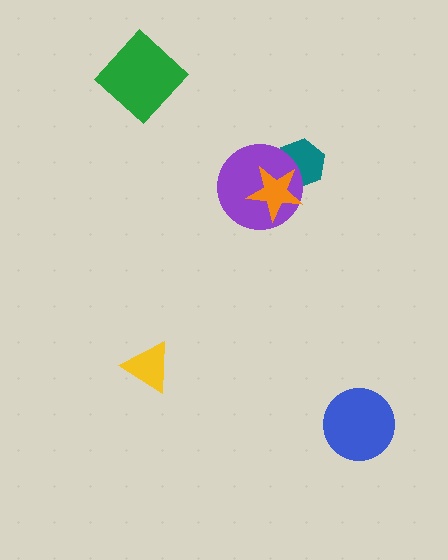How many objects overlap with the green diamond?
0 objects overlap with the green diamond.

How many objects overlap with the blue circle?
0 objects overlap with the blue circle.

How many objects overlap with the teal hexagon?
2 objects overlap with the teal hexagon.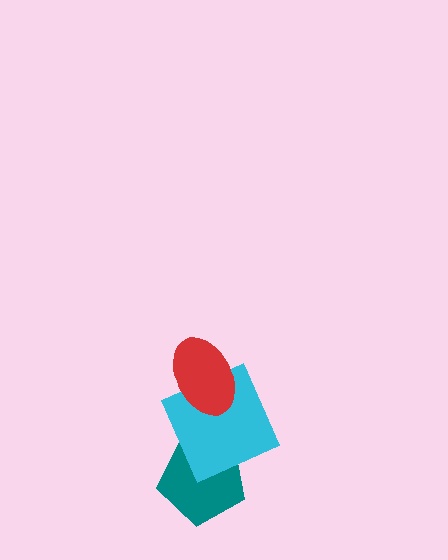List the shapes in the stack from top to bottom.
From top to bottom: the red ellipse, the cyan square, the teal pentagon.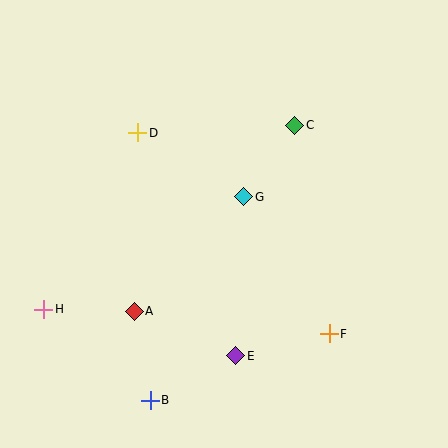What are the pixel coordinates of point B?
Point B is at (150, 400).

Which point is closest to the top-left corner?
Point D is closest to the top-left corner.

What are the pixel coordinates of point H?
Point H is at (44, 309).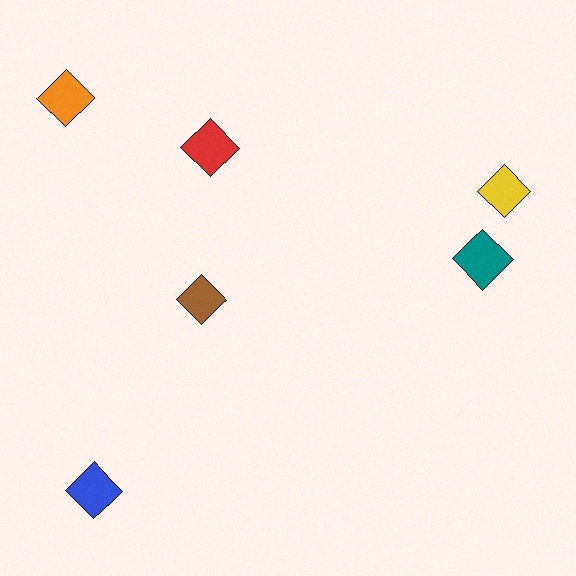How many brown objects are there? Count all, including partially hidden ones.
There is 1 brown object.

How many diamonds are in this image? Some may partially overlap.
There are 6 diamonds.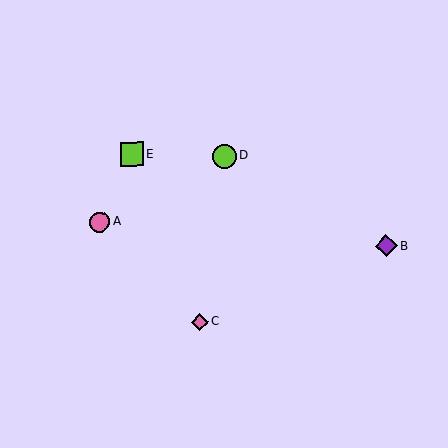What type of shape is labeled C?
Shape C is a pink diamond.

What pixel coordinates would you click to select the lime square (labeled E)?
Click at (132, 154) to select the lime square E.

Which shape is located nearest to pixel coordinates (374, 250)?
The purple diamond (labeled B) at (386, 246) is nearest to that location.